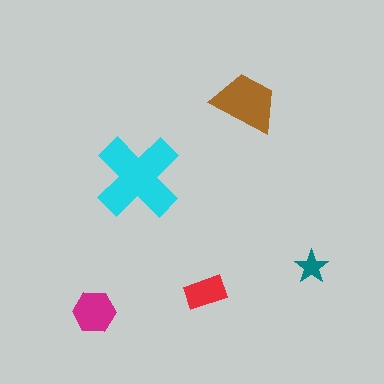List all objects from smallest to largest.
The teal star, the red rectangle, the magenta hexagon, the brown trapezoid, the cyan cross.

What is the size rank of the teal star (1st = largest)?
5th.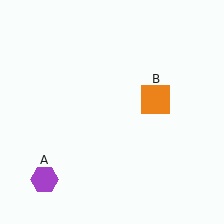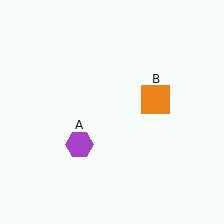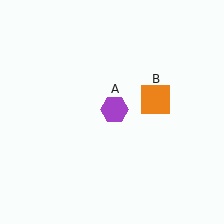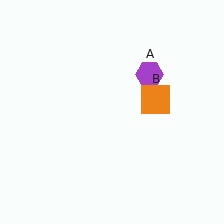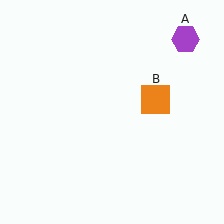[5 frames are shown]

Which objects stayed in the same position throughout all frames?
Orange square (object B) remained stationary.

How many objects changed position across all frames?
1 object changed position: purple hexagon (object A).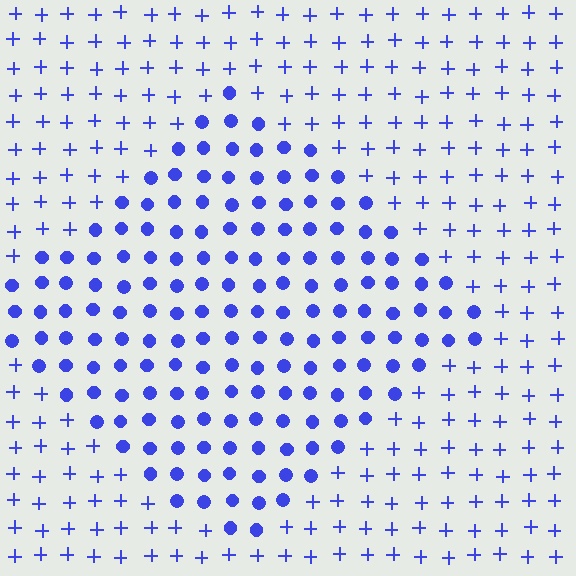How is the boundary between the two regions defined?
The boundary is defined by a change in element shape: circles inside vs. plus signs outside. All elements share the same color and spacing.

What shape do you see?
I see a diamond.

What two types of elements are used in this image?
The image uses circles inside the diamond region and plus signs outside it.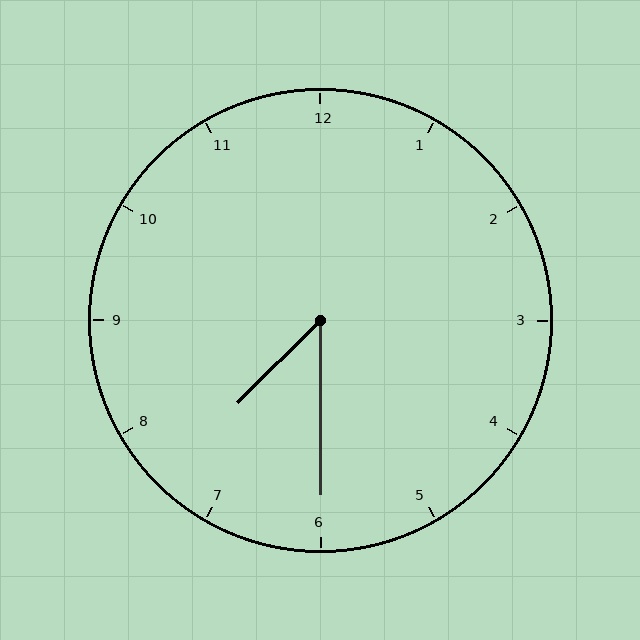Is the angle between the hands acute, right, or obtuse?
It is acute.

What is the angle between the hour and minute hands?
Approximately 45 degrees.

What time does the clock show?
7:30.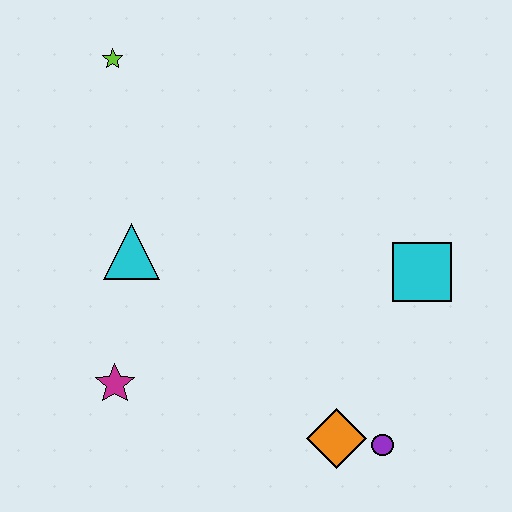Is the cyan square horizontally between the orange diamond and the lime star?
No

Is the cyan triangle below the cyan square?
No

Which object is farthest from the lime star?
The purple circle is farthest from the lime star.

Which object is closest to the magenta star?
The cyan triangle is closest to the magenta star.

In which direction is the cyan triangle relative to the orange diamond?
The cyan triangle is to the left of the orange diamond.